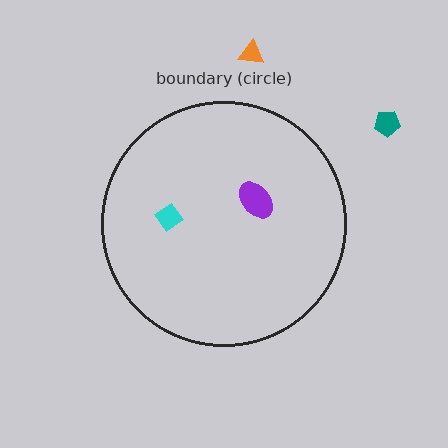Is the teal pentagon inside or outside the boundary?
Outside.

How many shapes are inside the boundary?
2 inside, 2 outside.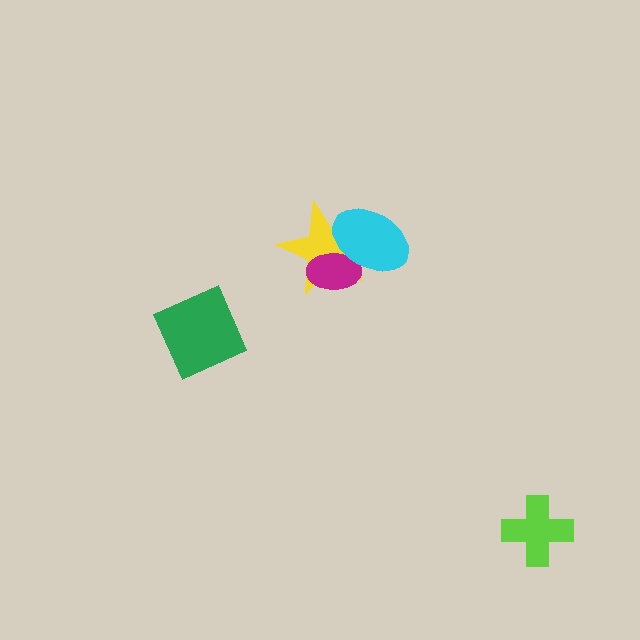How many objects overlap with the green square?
0 objects overlap with the green square.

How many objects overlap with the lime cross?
0 objects overlap with the lime cross.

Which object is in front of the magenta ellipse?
The cyan ellipse is in front of the magenta ellipse.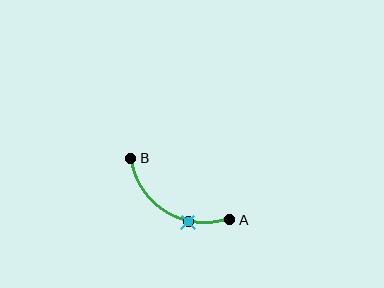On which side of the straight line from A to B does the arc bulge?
The arc bulges below the straight line connecting A and B.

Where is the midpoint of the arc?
The arc midpoint is the point on the curve farthest from the straight line joining A and B. It sits below that line.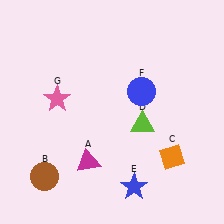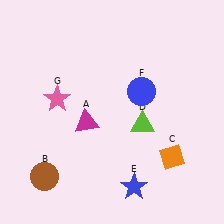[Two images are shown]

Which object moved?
The magenta triangle (A) moved up.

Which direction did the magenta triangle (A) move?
The magenta triangle (A) moved up.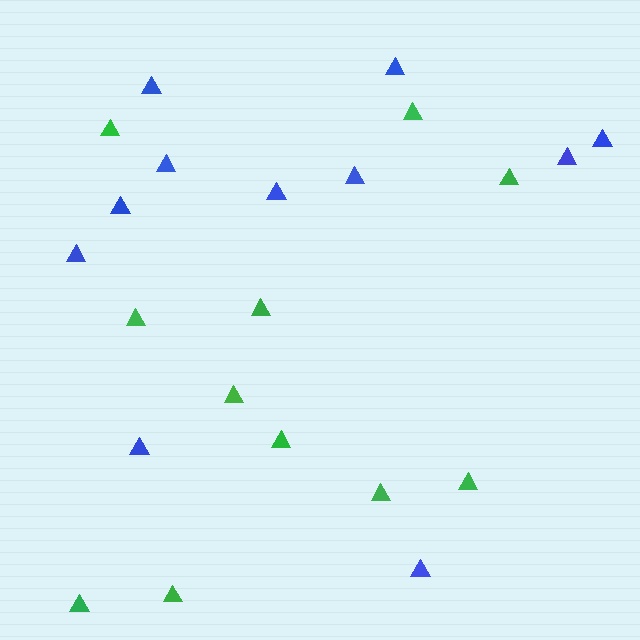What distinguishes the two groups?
There are 2 groups: one group of green triangles (11) and one group of blue triangles (11).